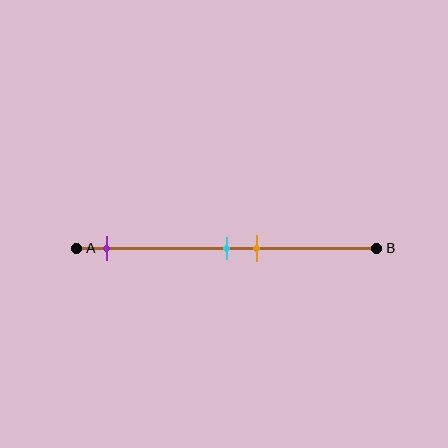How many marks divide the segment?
There are 3 marks dividing the segment.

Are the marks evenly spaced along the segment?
No, the marks are not evenly spaced.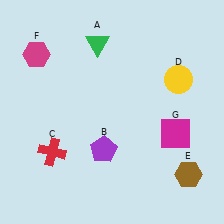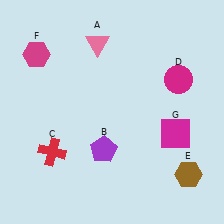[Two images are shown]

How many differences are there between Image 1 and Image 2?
There are 2 differences between the two images.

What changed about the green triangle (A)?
In Image 1, A is green. In Image 2, it changed to pink.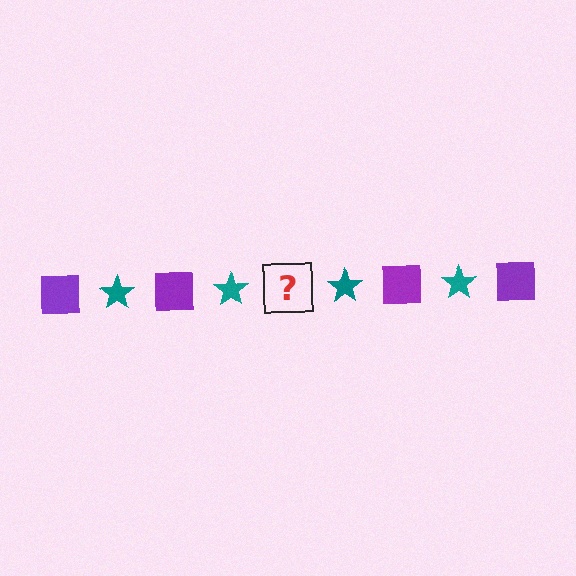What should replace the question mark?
The question mark should be replaced with a purple square.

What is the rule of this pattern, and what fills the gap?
The rule is that the pattern alternates between purple square and teal star. The gap should be filled with a purple square.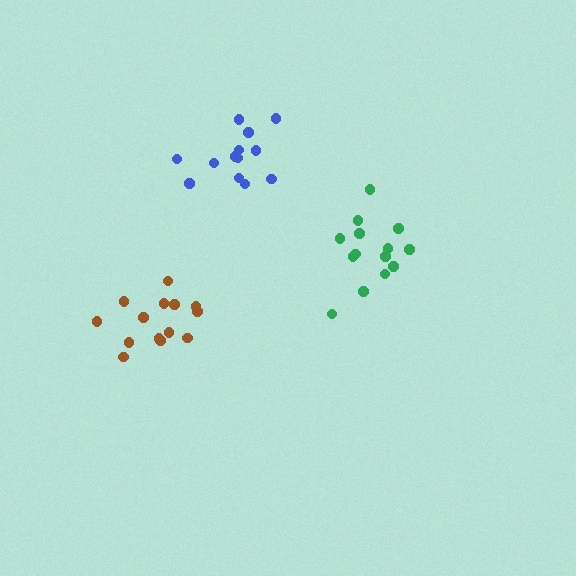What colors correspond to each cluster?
The clusters are colored: brown, green, blue.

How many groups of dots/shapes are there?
There are 3 groups.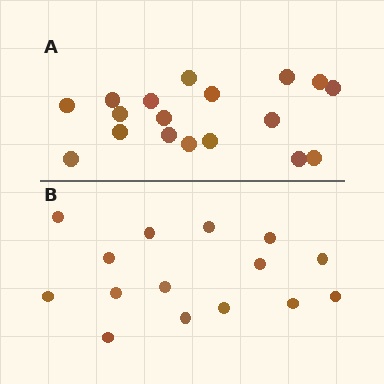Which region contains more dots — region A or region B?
Region A (the top region) has more dots.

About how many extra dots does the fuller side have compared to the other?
Region A has just a few more — roughly 2 or 3 more dots than region B.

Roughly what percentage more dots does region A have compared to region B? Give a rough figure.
About 20% more.